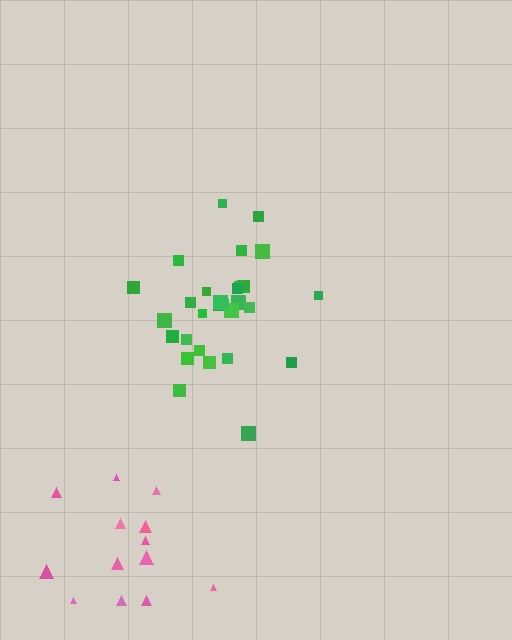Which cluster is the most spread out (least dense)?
Pink.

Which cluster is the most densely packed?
Green.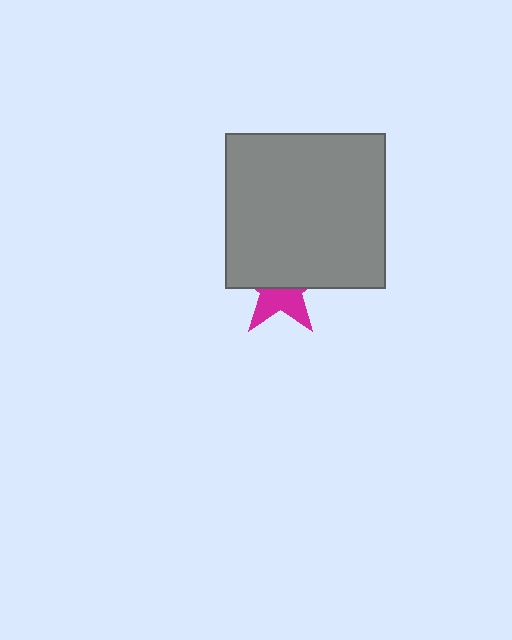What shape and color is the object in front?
The object in front is a gray rectangle.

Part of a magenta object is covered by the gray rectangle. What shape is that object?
It is a star.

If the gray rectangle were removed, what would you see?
You would see the complete magenta star.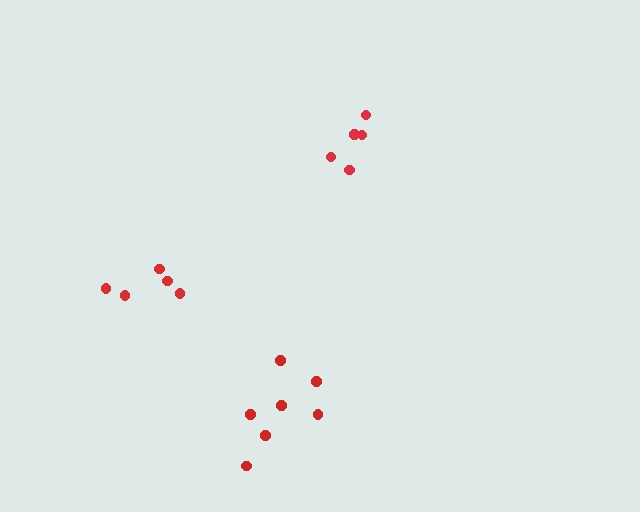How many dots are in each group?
Group 1: 5 dots, Group 2: 5 dots, Group 3: 7 dots (17 total).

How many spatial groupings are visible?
There are 3 spatial groupings.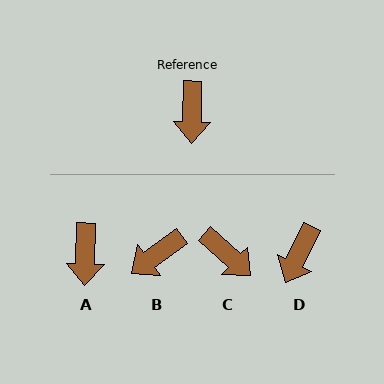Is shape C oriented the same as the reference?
No, it is off by about 48 degrees.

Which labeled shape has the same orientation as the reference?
A.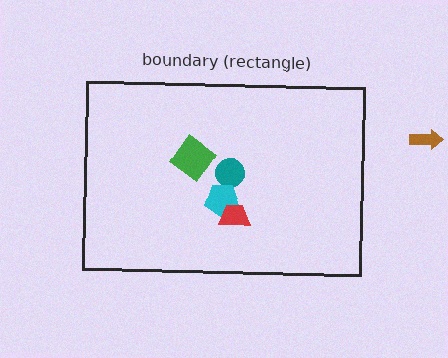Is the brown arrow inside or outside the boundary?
Outside.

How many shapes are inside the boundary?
4 inside, 1 outside.